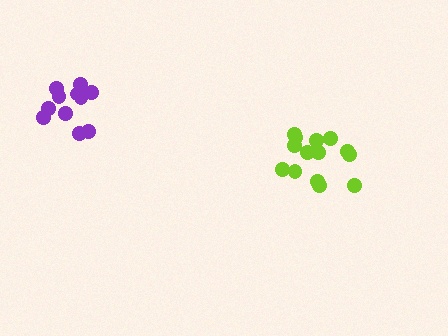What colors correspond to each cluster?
The clusters are colored: lime, purple.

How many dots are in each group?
Group 1: 14 dots, Group 2: 11 dots (25 total).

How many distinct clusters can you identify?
There are 2 distinct clusters.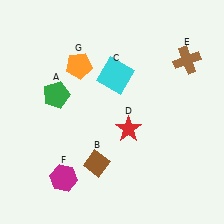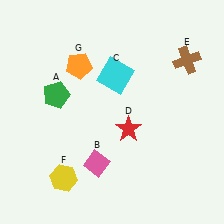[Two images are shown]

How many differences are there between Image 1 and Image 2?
There are 2 differences between the two images.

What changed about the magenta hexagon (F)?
In Image 1, F is magenta. In Image 2, it changed to yellow.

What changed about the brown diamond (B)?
In Image 1, B is brown. In Image 2, it changed to pink.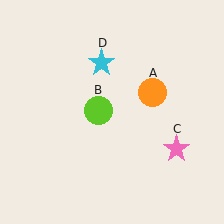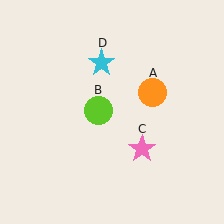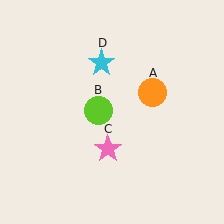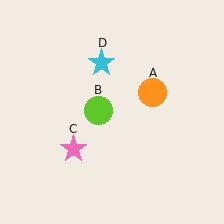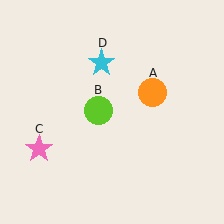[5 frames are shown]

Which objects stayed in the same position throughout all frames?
Orange circle (object A) and lime circle (object B) and cyan star (object D) remained stationary.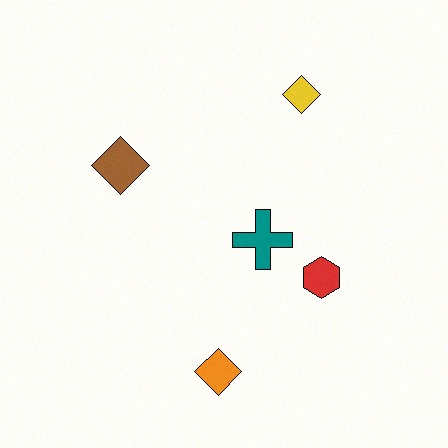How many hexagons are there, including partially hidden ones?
There is 1 hexagon.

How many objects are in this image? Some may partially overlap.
There are 5 objects.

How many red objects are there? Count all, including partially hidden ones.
There is 1 red object.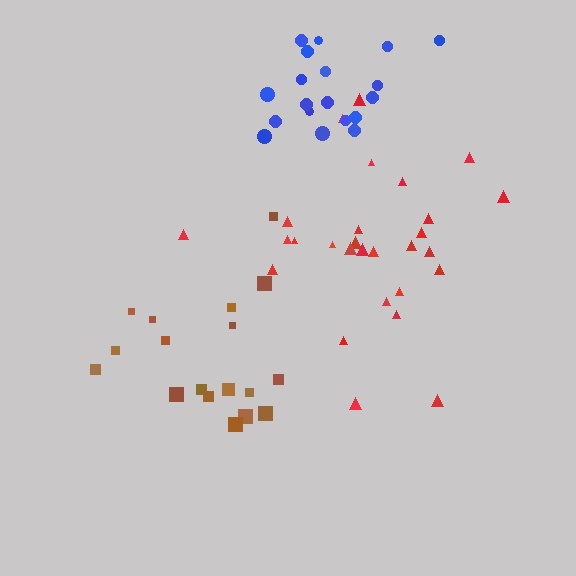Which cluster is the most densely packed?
Blue.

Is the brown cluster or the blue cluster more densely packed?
Blue.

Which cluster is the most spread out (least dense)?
Brown.